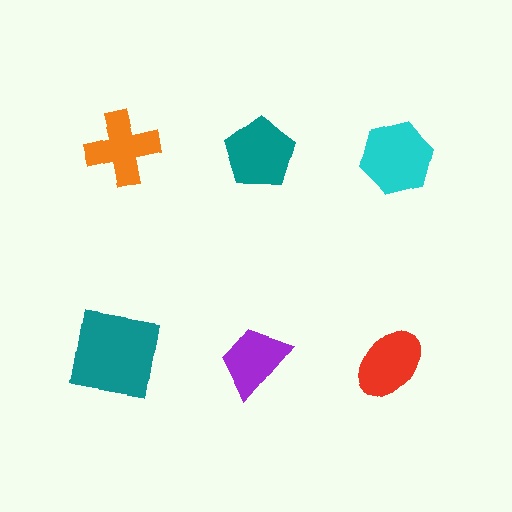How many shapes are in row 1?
3 shapes.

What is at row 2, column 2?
A purple trapezoid.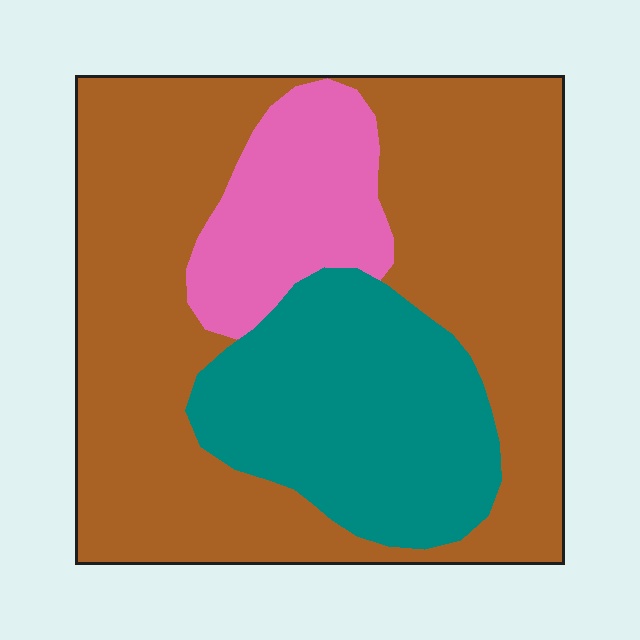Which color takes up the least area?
Pink, at roughly 15%.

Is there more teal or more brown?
Brown.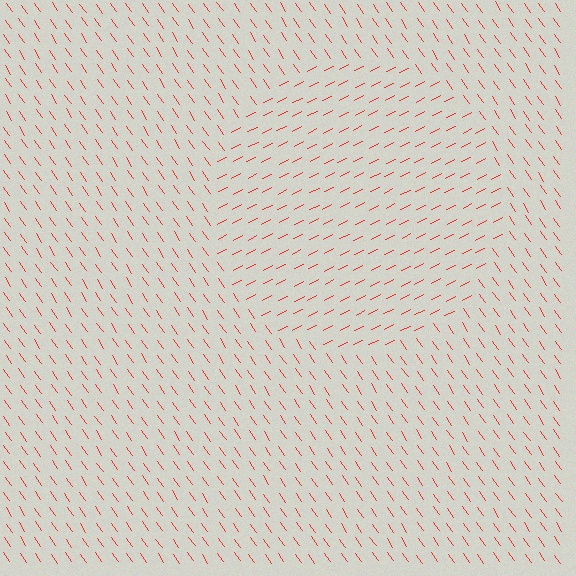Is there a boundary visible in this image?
Yes, there is a texture boundary formed by a change in line orientation.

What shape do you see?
I see a circle.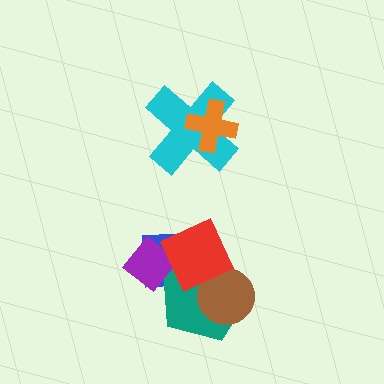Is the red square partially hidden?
No, no other shape covers it.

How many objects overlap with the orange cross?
1 object overlaps with the orange cross.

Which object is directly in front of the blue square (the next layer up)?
The teal pentagon is directly in front of the blue square.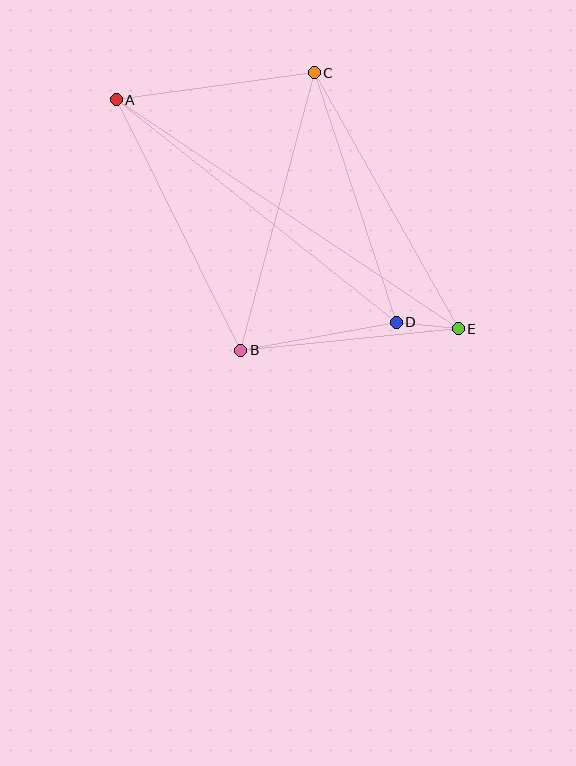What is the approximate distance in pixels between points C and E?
The distance between C and E is approximately 294 pixels.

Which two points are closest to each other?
Points D and E are closest to each other.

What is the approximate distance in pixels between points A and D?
The distance between A and D is approximately 358 pixels.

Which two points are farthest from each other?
Points A and E are farthest from each other.